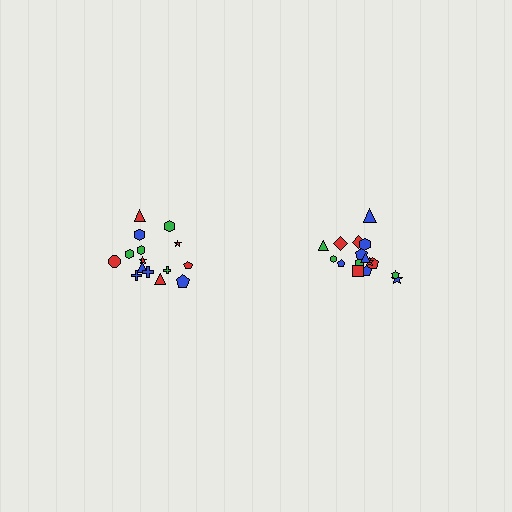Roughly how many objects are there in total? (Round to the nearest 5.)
Roughly 35 objects in total.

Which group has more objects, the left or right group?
The right group.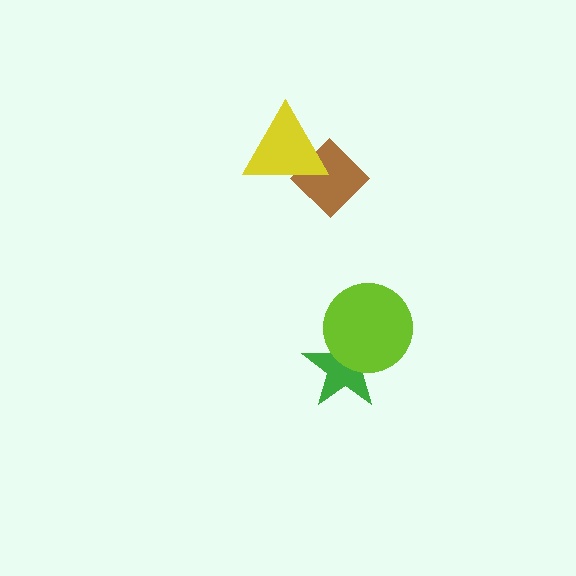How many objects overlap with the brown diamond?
1 object overlaps with the brown diamond.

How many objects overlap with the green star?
1 object overlaps with the green star.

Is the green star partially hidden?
Yes, it is partially covered by another shape.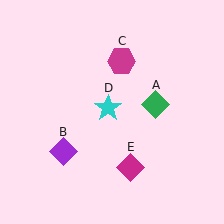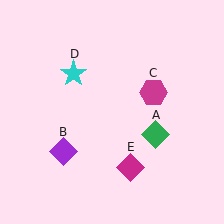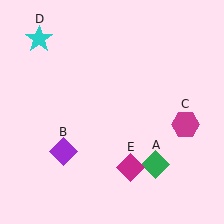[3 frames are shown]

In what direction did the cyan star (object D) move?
The cyan star (object D) moved up and to the left.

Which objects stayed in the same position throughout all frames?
Purple diamond (object B) and magenta diamond (object E) remained stationary.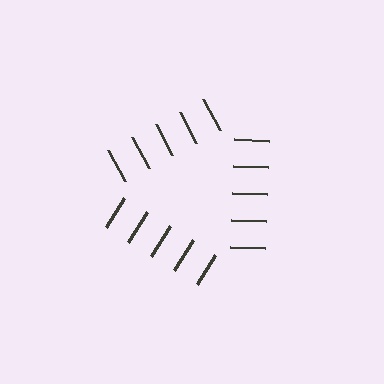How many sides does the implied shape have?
3 sides — the line-ends trace a triangle.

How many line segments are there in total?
15 — 5 along each of the 3 edges.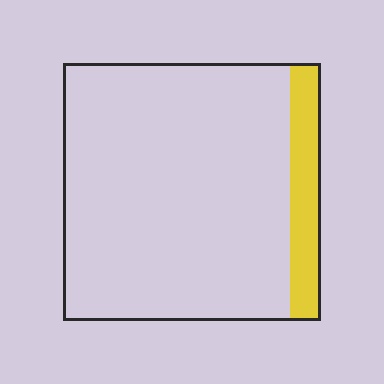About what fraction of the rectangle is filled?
About one eighth (1/8).